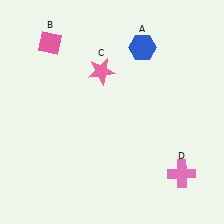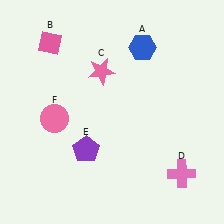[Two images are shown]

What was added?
A purple pentagon (E), a pink circle (F) were added in Image 2.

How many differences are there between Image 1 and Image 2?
There are 2 differences between the two images.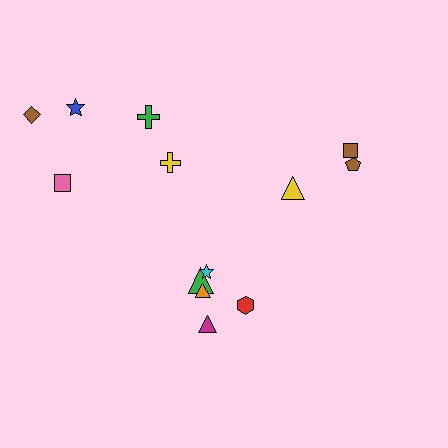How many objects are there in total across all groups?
There are 13 objects.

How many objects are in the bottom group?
There are 5 objects.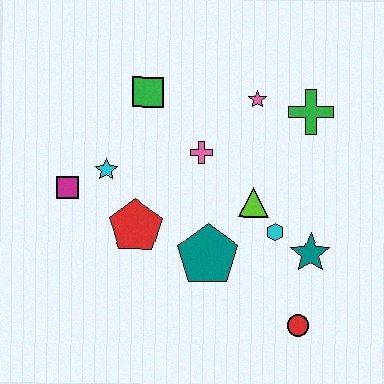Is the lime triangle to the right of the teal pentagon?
Yes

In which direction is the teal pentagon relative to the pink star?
The teal pentagon is below the pink star.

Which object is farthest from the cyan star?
The red circle is farthest from the cyan star.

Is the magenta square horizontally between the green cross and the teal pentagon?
No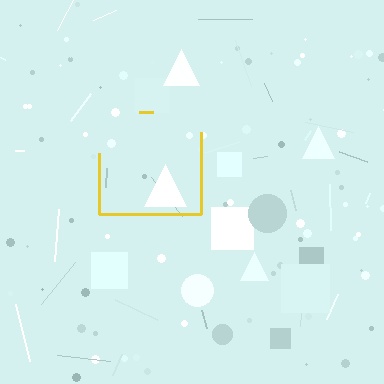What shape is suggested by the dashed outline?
The dashed outline suggests a square.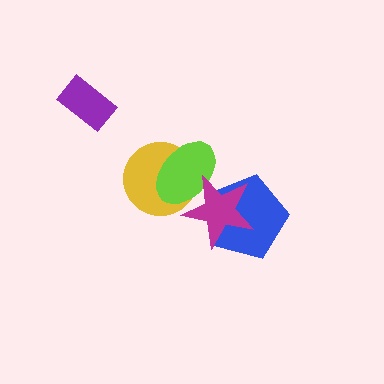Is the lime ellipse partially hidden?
Yes, it is partially covered by another shape.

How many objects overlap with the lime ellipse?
2 objects overlap with the lime ellipse.